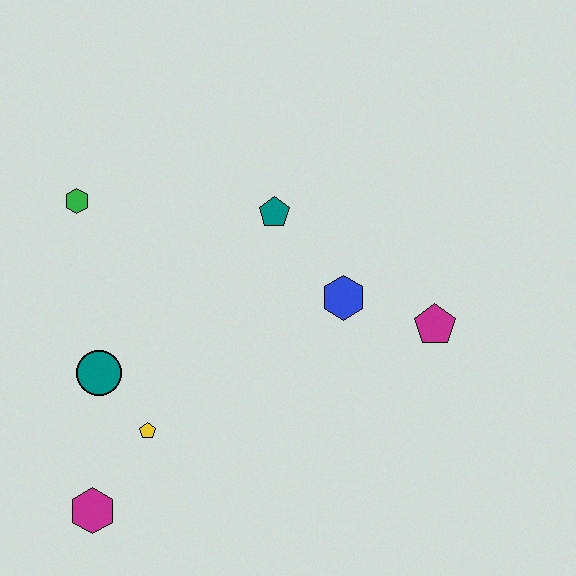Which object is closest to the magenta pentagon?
The blue hexagon is closest to the magenta pentagon.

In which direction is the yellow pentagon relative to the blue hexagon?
The yellow pentagon is to the left of the blue hexagon.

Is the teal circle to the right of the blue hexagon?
No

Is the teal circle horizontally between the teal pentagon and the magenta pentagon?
No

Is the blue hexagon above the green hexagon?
No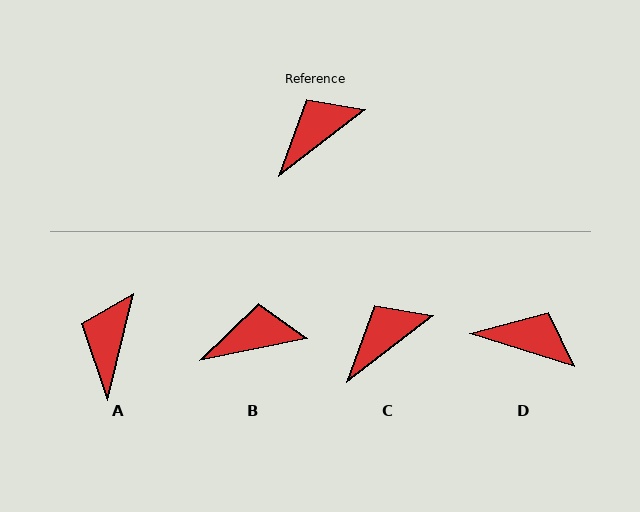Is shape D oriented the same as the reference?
No, it is off by about 55 degrees.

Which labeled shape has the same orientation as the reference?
C.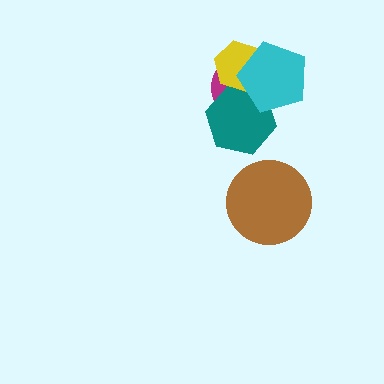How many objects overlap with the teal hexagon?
3 objects overlap with the teal hexagon.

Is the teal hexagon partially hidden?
Yes, it is partially covered by another shape.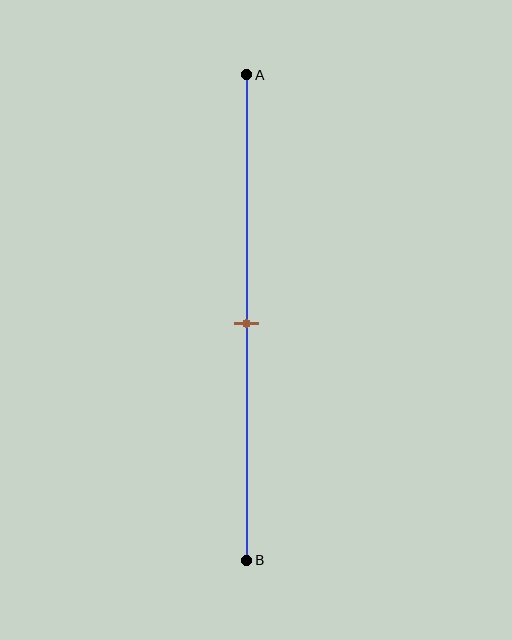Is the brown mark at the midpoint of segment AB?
Yes, the mark is approximately at the midpoint.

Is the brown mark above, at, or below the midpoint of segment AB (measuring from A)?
The brown mark is approximately at the midpoint of segment AB.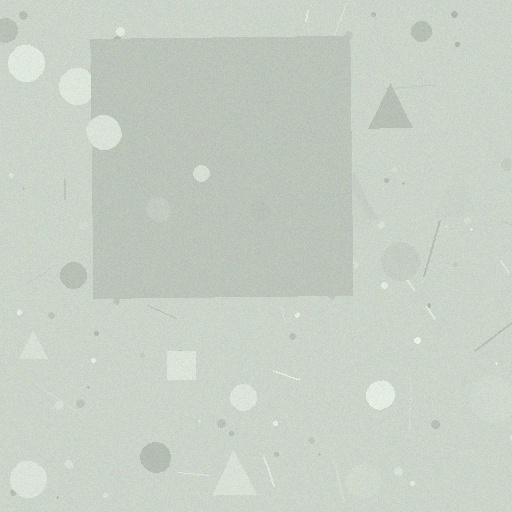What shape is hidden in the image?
A square is hidden in the image.